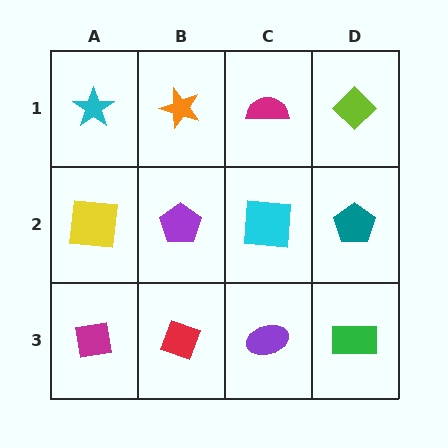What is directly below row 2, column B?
A red diamond.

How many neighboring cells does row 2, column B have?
4.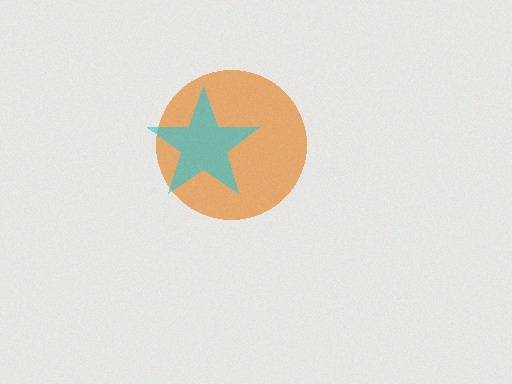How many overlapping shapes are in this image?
There are 2 overlapping shapes in the image.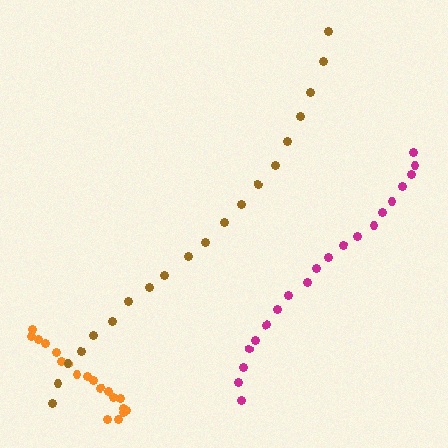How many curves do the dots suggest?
There are 3 distinct paths.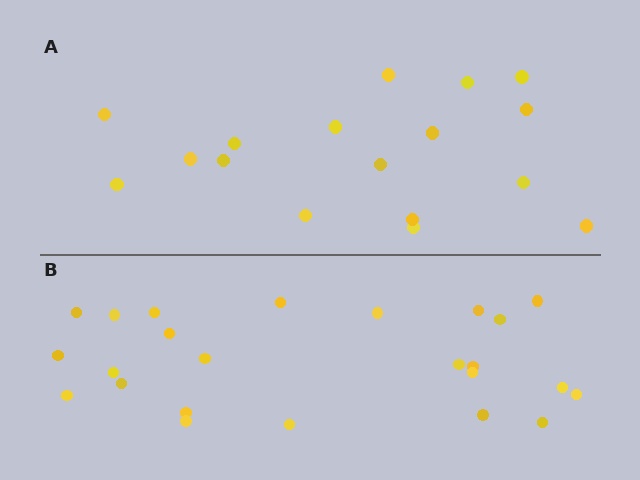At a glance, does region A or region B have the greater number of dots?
Region B (the bottom region) has more dots.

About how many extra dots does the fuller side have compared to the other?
Region B has roughly 8 or so more dots than region A.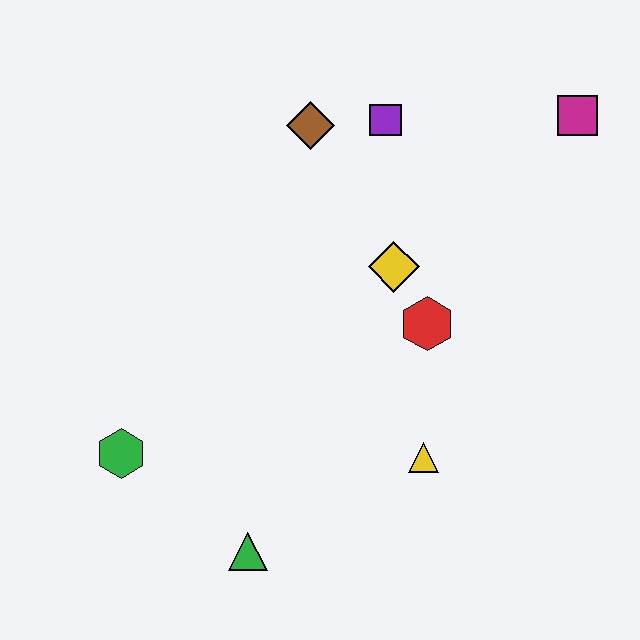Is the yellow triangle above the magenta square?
No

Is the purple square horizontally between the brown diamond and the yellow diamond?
Yes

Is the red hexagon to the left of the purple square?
No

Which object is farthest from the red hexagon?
The green hexagon is farthest from the red hexagon.